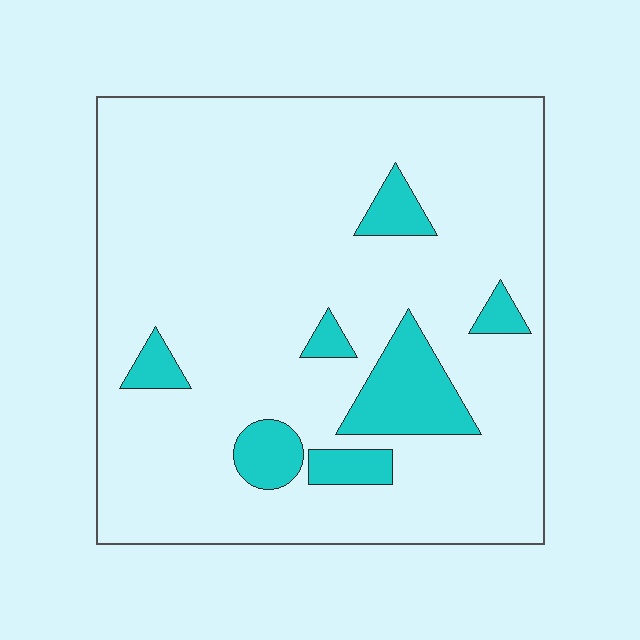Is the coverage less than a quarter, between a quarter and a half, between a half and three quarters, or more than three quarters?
Less than a quarter.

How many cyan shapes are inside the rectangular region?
7.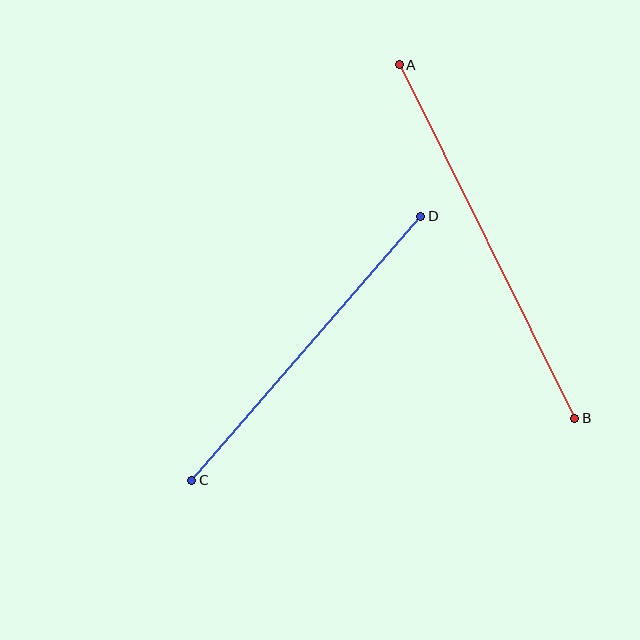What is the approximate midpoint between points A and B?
The midpoint is at approximately (487, 241) pixels.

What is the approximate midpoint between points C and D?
The midpoint is at approximately (306, 348) pixels.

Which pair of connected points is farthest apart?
Points A and B are farthest apart.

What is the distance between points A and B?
The distance is approximately 395 pixels.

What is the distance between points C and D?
The distance is approximately 349 pixels.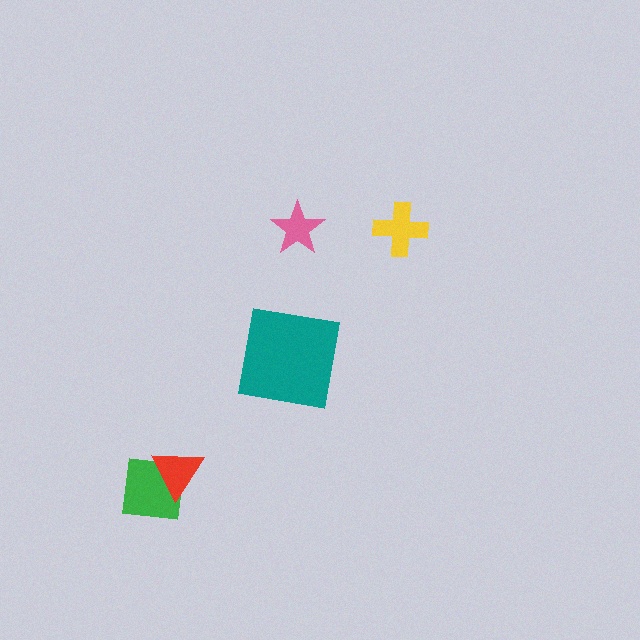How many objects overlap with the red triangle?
1 object overlaps with the red triangle.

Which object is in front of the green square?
The red triangle is in front of the green square.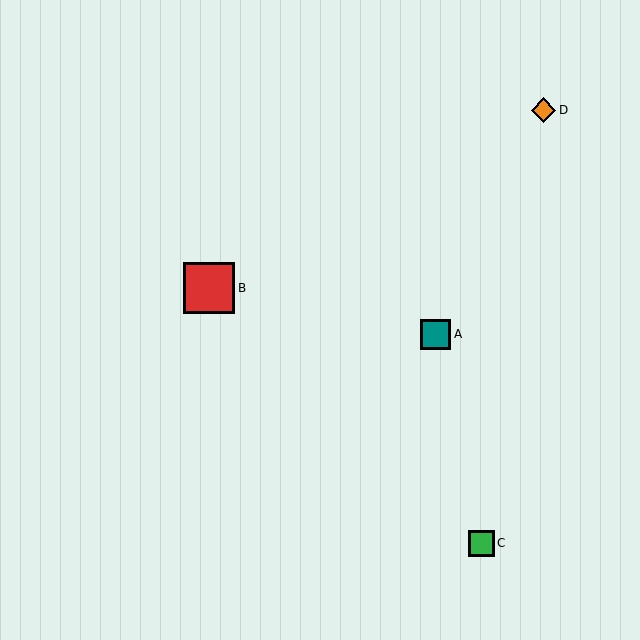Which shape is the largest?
The red square (labeled B) is the largest.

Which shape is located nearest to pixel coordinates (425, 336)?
The teal square (labeled A) at (436, 334) is nearest to that location.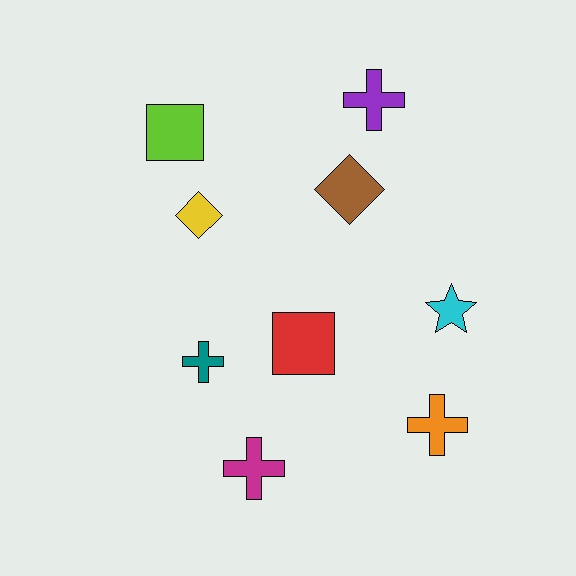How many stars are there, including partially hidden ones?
There is 1 star.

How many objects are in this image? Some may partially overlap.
There are 9 objects.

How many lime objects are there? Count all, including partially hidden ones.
There is 1 lime object.